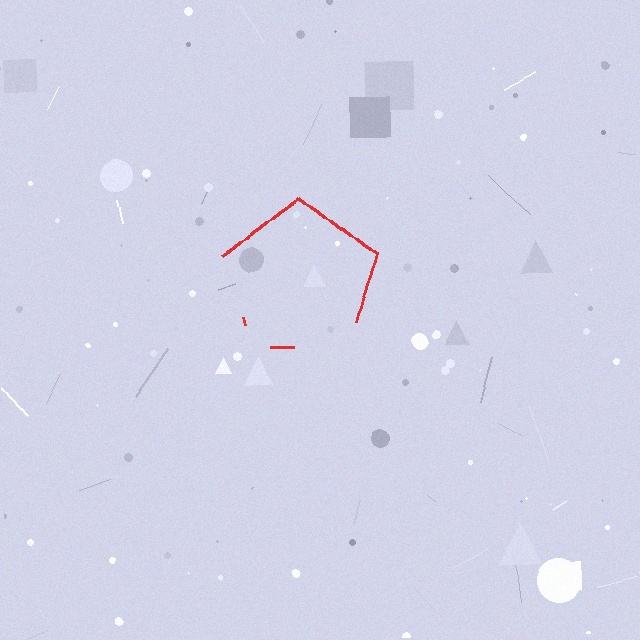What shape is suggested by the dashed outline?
The dashed outline suggests a pentagon.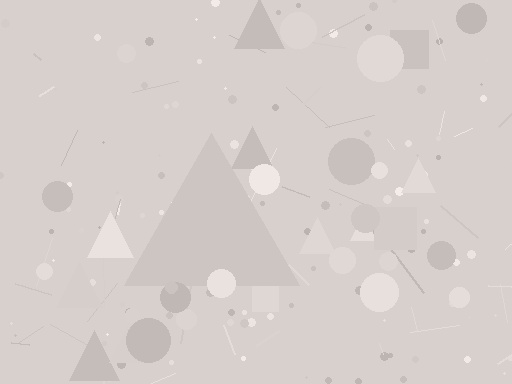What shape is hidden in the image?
A triangle is hidden in the image.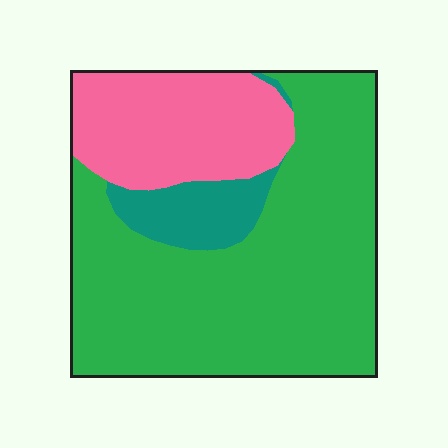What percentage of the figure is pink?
Pink takes up about one quarter (1/4) of the figure.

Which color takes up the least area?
Teal, at roughly 10%.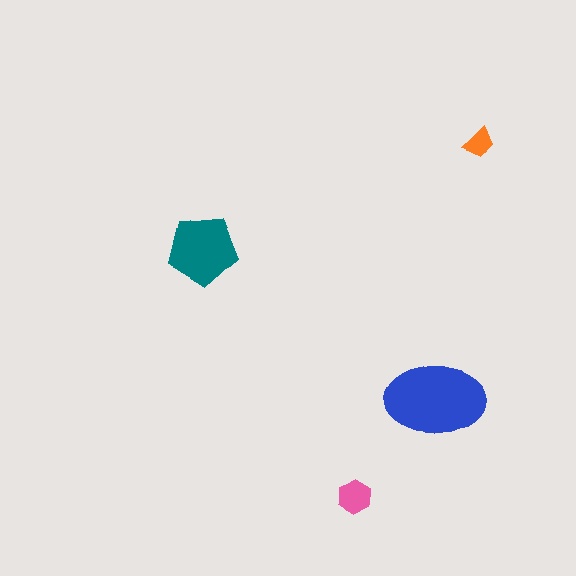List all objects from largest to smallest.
The blue ellipse, the teal pentagon, the pink hexagon, the orange trapezoid.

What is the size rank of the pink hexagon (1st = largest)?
3rd.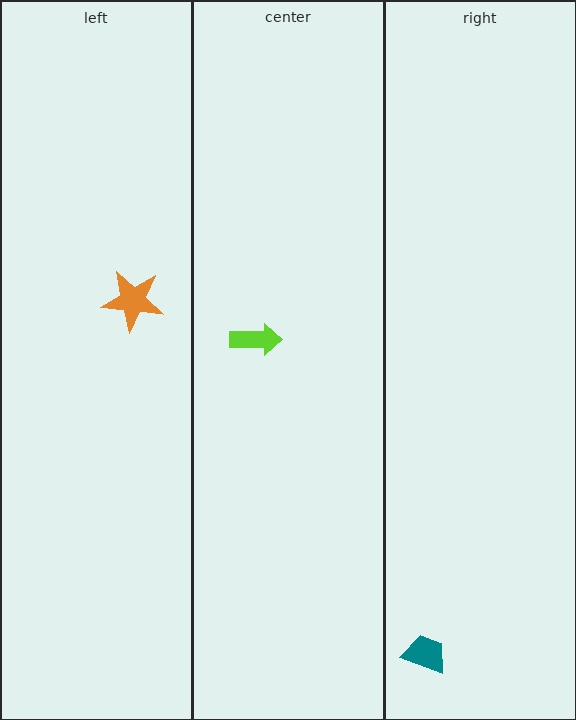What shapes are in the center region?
The lime arrow.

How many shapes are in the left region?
1.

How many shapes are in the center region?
1.